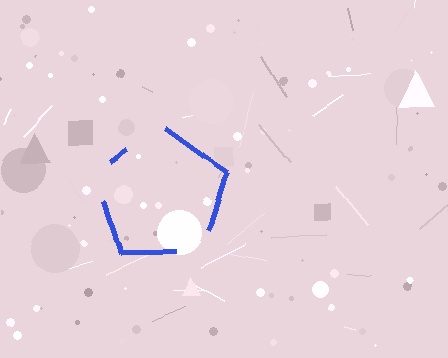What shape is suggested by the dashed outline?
The dashed outline suggests a pentagon.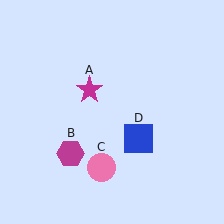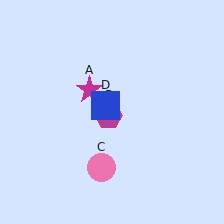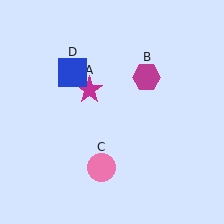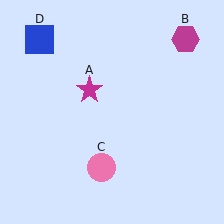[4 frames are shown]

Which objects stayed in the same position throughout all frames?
Magenta star (object A) and pink circle (object C) remained stationary.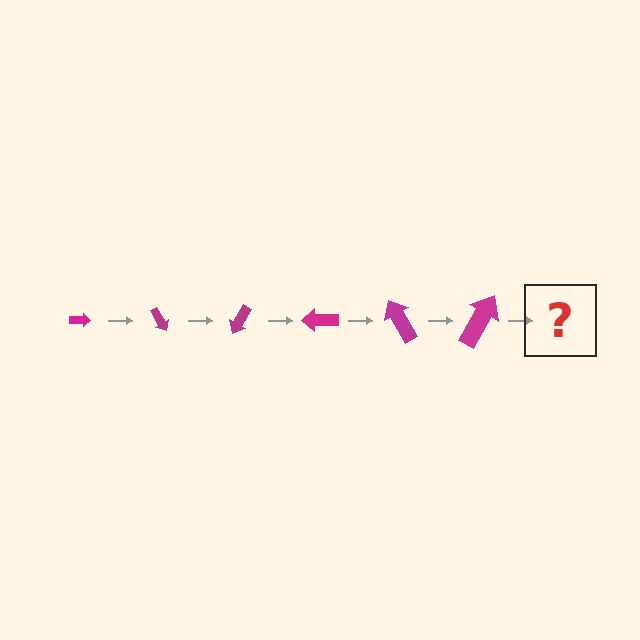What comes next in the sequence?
The next element should be an arrow, larger than the previous one and rotated 360 degrees from the start.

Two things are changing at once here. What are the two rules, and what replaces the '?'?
The two rules are that the arrow grows larger each step and it rotates 60 degrees each step. The '?' should be an arrow, larger than the previous one and rotated 360 degrees from the start.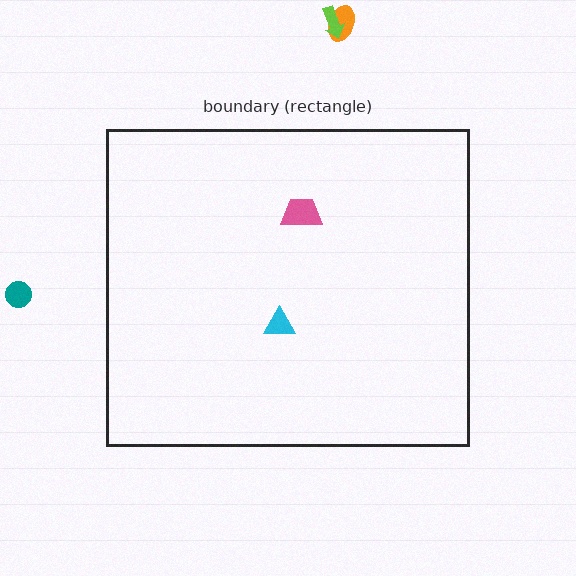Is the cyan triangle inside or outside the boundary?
Inside.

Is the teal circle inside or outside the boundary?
Outside.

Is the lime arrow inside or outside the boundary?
Outside.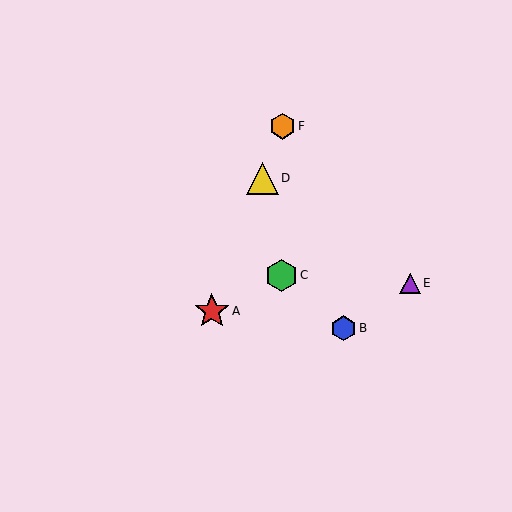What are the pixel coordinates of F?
Object F is at (282, 126).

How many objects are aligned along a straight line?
3 objects (A, D, F) are aligned along a straight line.